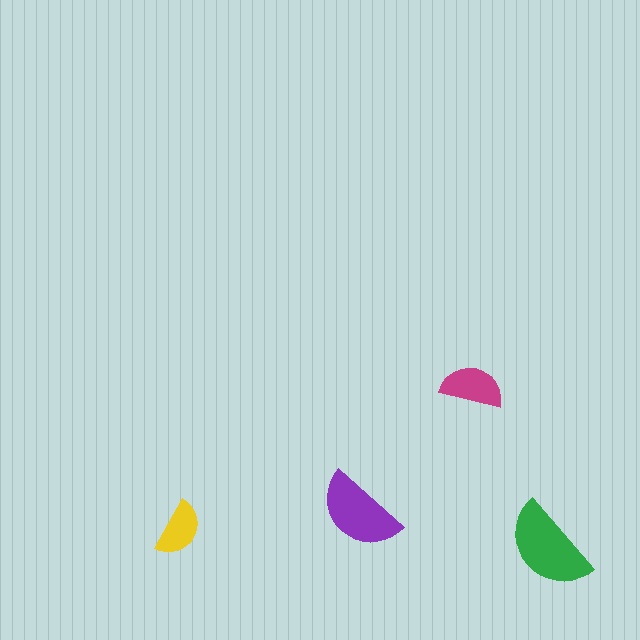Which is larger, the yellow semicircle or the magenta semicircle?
The magenta one.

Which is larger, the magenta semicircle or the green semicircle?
The green one.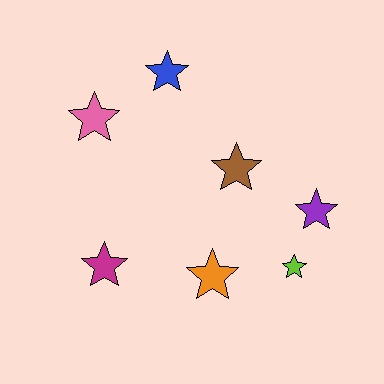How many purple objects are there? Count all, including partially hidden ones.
There is 1 purple object.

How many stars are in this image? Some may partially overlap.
There are 7 stars.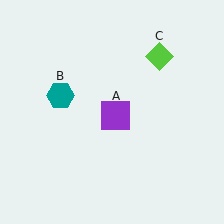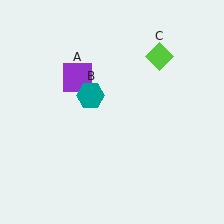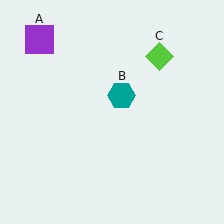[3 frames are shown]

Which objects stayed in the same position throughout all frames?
Lime diamond (object C) remained stationary.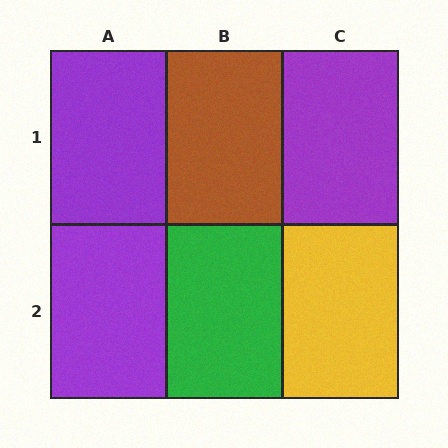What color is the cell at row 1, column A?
Purple.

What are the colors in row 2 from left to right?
Purple, green, yellow.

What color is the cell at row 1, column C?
Purple.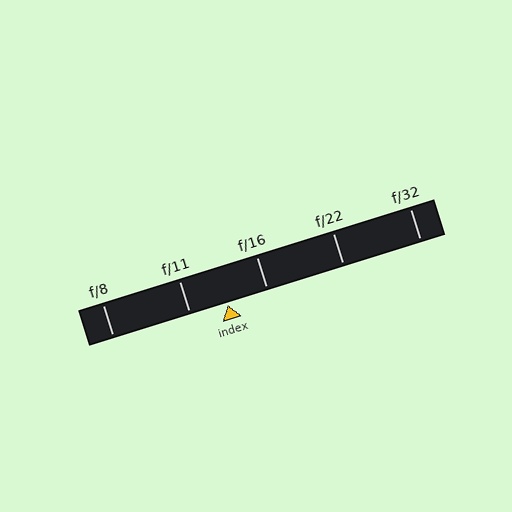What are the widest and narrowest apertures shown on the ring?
The widest aperture shown is f/8 and the narrowest is f/32.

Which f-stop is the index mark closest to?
The index mark is closest to f/11.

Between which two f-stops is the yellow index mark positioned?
The index mark is between f/11 and f/16.